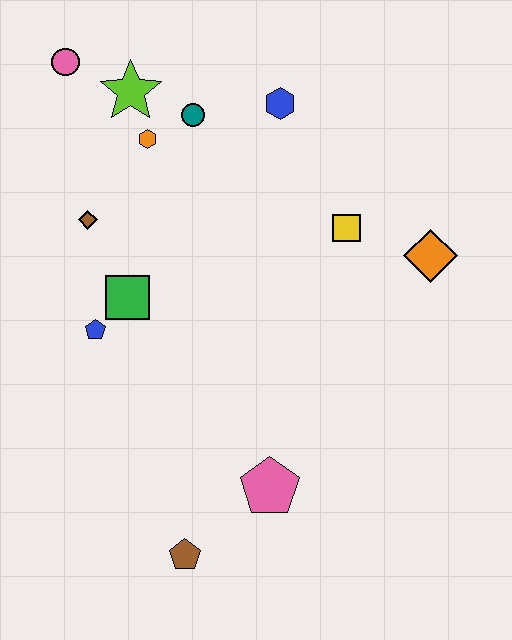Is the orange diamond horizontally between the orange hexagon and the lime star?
No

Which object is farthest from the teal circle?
The brown pentagon is farthest from the teal circle.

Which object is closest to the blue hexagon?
The teal circle is closest to the blue hexagon.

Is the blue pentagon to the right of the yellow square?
No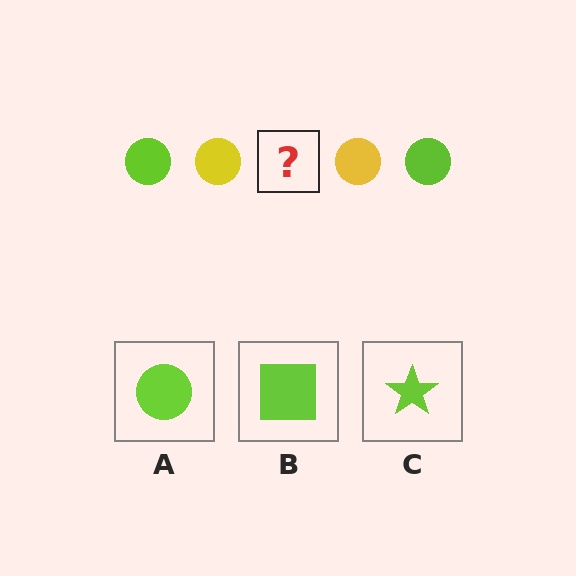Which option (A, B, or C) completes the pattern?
A.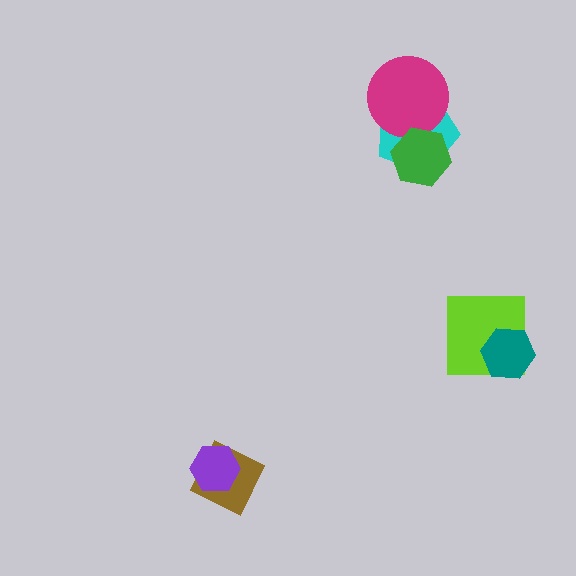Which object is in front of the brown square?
The purple hexagon is in front of the brown square.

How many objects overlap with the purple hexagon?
1 object overlaps with the purple hexagon.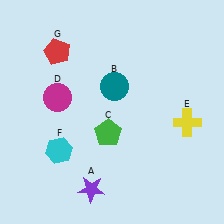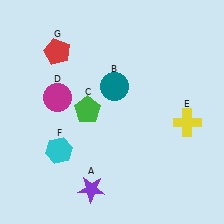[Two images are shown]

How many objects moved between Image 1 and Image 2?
1 object moved between the two images.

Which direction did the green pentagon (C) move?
The green pentagon (C) moved up.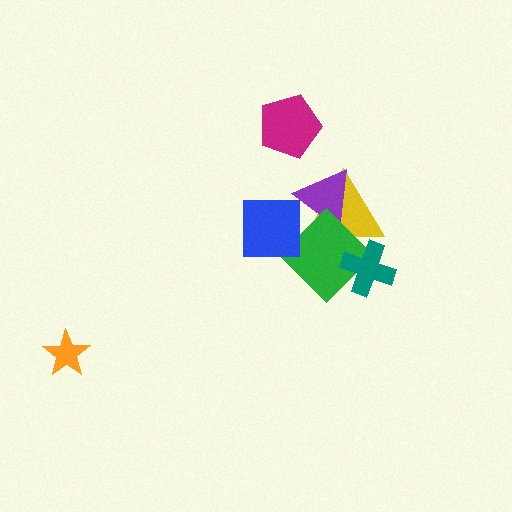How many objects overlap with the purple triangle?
2 objects overlap with the purple triangle.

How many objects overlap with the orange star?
0 objects overlap with the orange star.